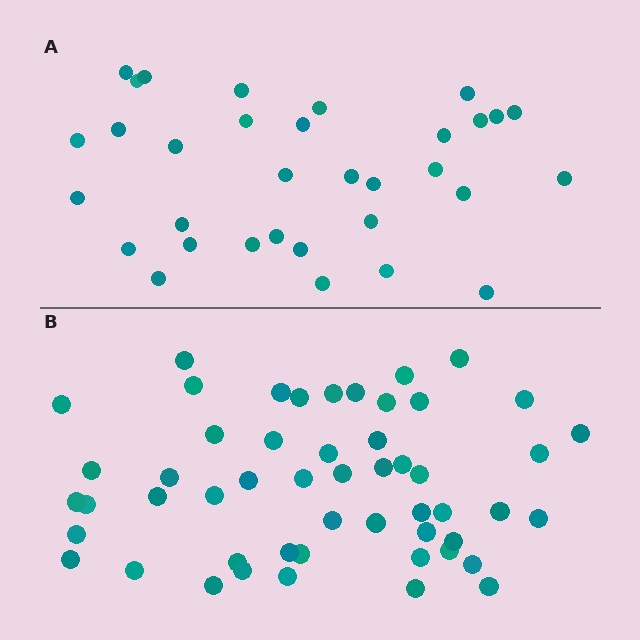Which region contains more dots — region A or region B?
Region B (the bottom region) has more dots.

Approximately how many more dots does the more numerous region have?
Region B has approximately 20 more dots than region A.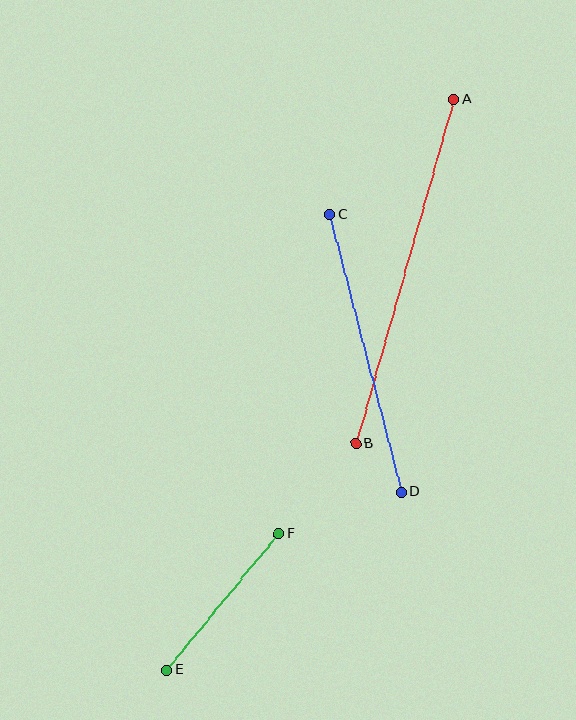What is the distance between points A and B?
The distance is approximately 358 pixels.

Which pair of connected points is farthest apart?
Points A and B are farthest apart.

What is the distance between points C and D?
The distance is approximately 287 pixels.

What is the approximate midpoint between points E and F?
The midpoint is at approximately (223, 602) pixels.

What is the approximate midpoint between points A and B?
The midpoint is at approximately (405, 271) pixels.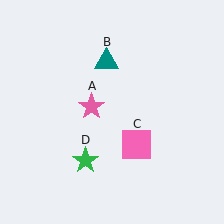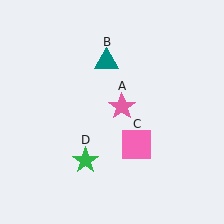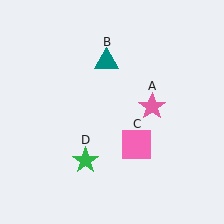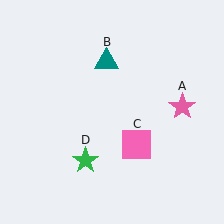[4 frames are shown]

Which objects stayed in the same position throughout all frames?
Teal triangle (object B) and pink square (object C) and green star (object D) remained stationary.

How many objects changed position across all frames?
1 object changed position: pink star (object A).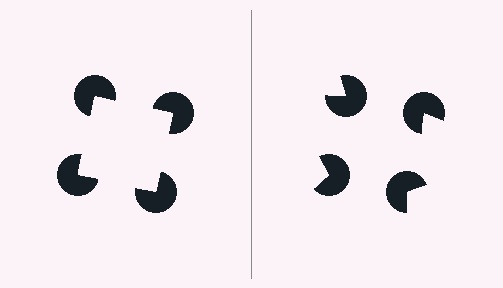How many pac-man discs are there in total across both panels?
8 — 4 on each side.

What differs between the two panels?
The pac-man discs are positioned identically on both sides; only the wedge orientations differ. On the left they align to a square; on the right they are misaligned.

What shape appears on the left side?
An illusory square.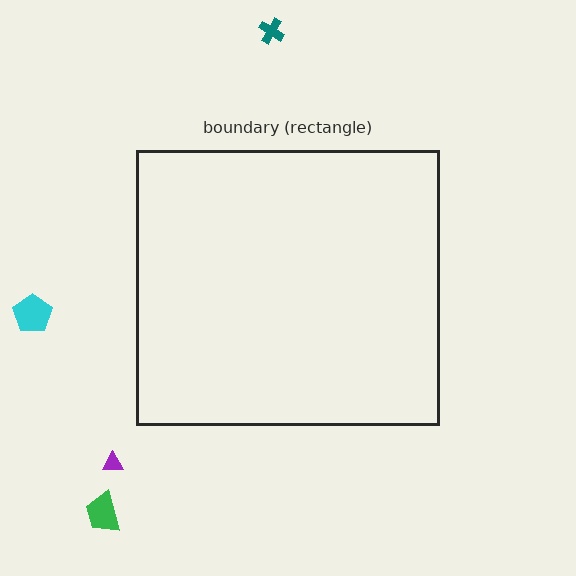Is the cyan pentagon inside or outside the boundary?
Outside.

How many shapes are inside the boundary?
0 inside, 4 outside.